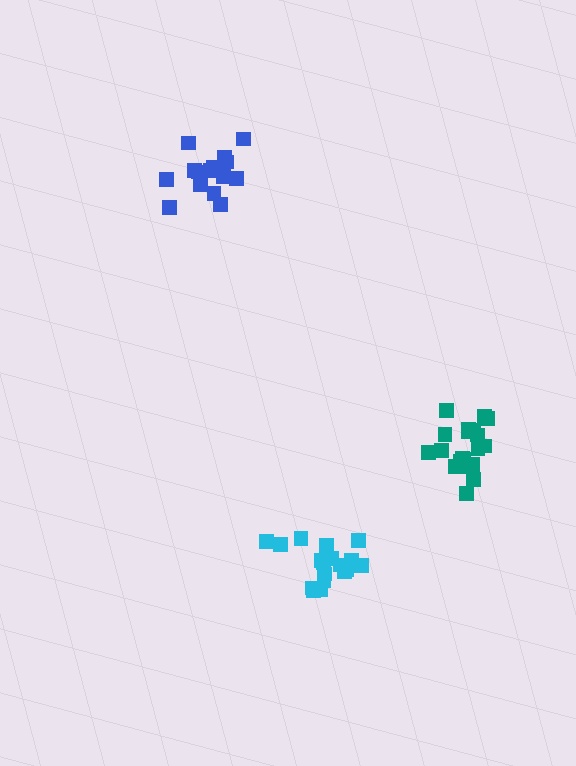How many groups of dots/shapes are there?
There are 3 groups.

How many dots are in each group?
Group 1: 20 dots, Group 2: 15 dots, Group 3: 19 dots (54 total).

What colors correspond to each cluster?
The clusters are colored: teal, blue, cyan.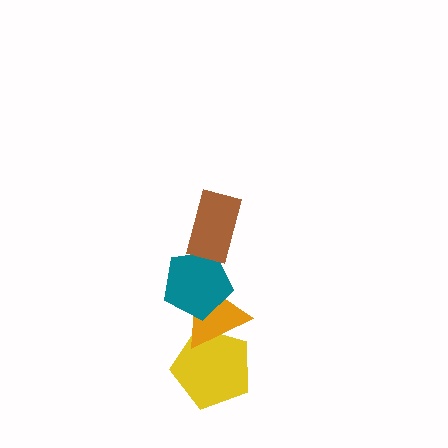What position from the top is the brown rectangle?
The brown rectangle is 1st from the top.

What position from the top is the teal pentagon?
The teal pentagon is 2nd from the top.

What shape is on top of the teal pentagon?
The brown rectangle is on top of the teal pentagon.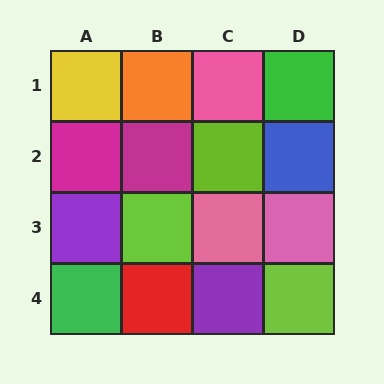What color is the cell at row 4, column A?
Green.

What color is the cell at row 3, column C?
Pink.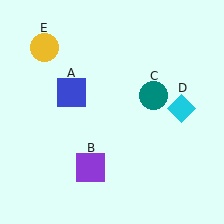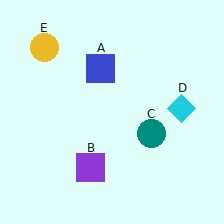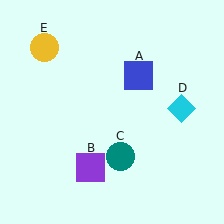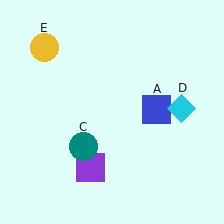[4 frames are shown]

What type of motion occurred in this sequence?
The blue square (object A), teal circle (object C) rotated clockwise around the center of the scene.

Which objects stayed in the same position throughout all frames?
Purple square (object B) and cyan diamond (object D) and yellow circle (object E) remained stationary.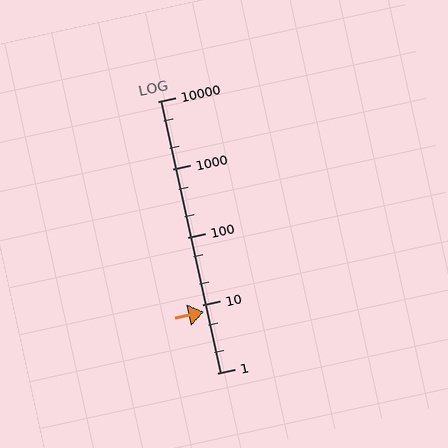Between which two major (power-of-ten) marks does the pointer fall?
The pointer is between 1 and 10.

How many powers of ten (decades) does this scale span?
The scale spans 4 decades, from 1 to 10000.